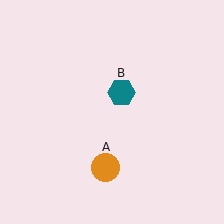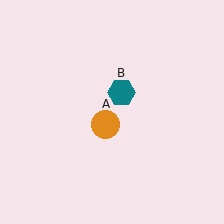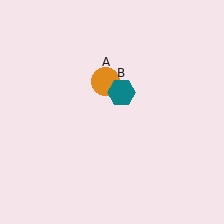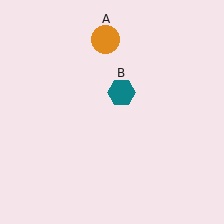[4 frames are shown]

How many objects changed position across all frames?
1 object changed position: orange circle (object A).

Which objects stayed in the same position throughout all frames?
Teal hexagon (object B) remained stationary.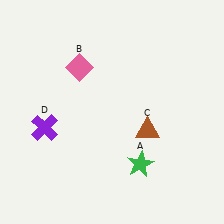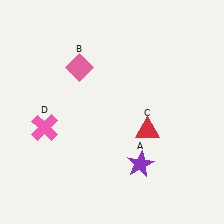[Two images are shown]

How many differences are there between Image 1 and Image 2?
There are 3 differences between the two images.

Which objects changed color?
A changed from green to purple. C changed from brown to red. D changed from purple to pink.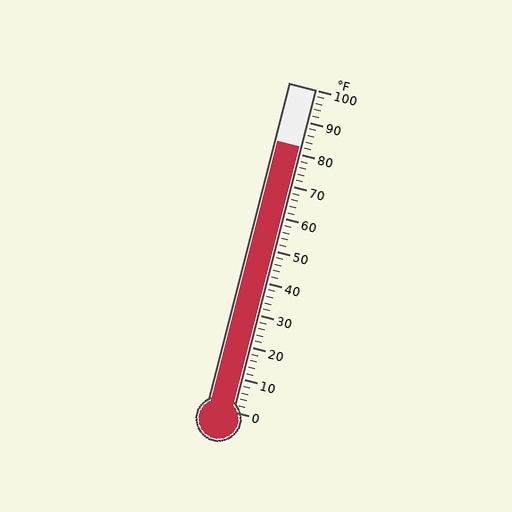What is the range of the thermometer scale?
The thermometer scale ranges from 0°F to 100°F.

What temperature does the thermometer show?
The thermometer shows approximately 82°F.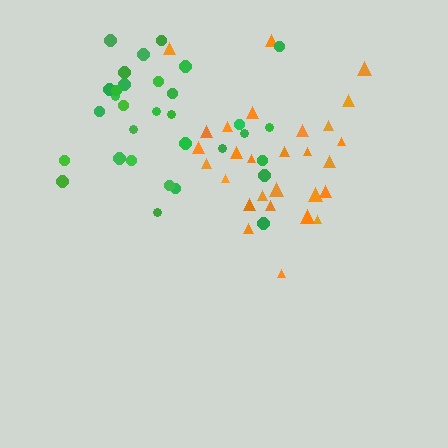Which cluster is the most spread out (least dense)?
Orange.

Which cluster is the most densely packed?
Green.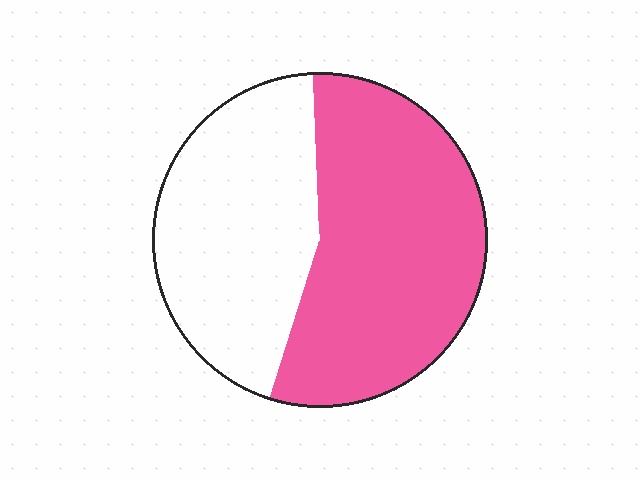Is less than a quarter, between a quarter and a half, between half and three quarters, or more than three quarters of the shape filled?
Between half and three quarters.